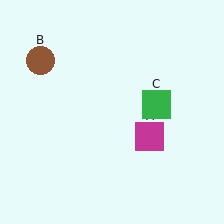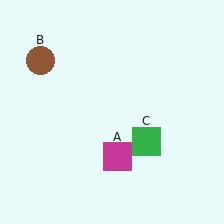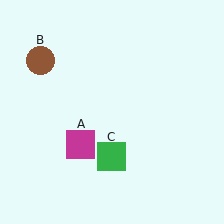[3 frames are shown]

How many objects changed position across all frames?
2 objects changed position: magenta square (object A), green square (object C).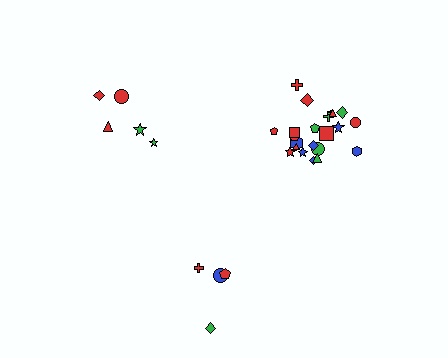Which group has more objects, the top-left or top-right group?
The top-right group.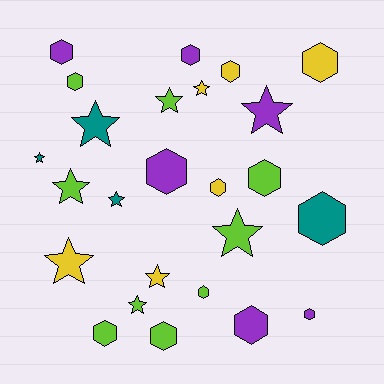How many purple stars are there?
There is 1 purple star.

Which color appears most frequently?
Lime, with 9 objects.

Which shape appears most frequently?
Hexagon, with 14 objects.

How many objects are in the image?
There are 25 objects.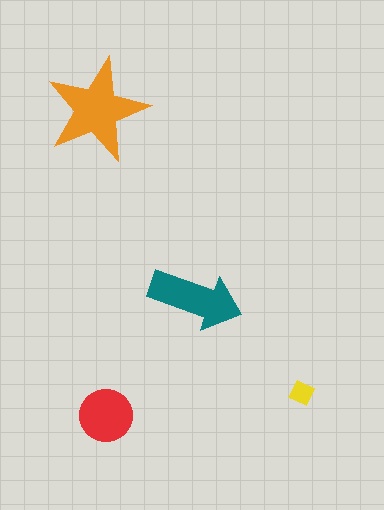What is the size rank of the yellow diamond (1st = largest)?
4th.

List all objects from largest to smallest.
The orange star, the teal arrow, the red circle, the yellow diamond.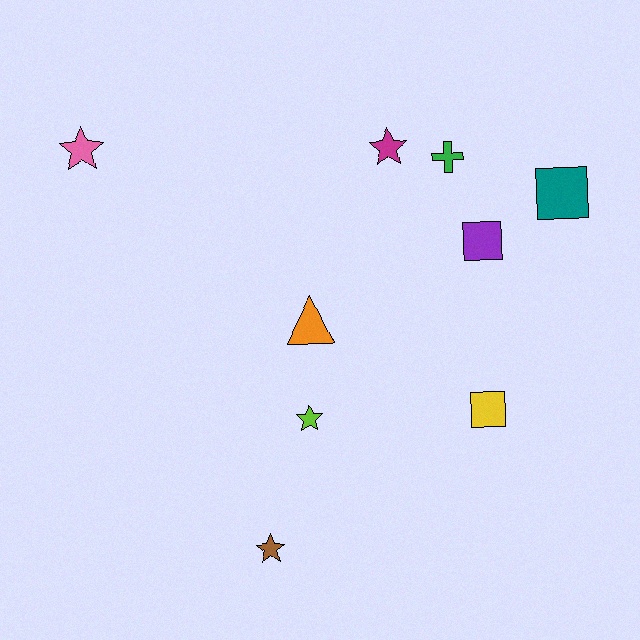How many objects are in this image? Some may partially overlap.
There are 9 objects.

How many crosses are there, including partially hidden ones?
There is 1 cross.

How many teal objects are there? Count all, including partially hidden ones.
There is 1 teal object.